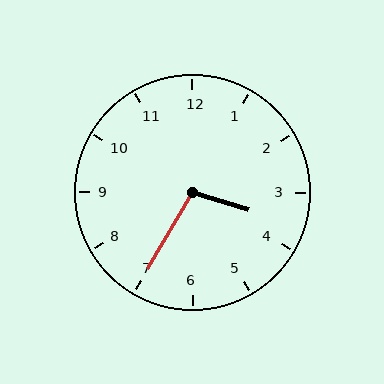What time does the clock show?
3:35.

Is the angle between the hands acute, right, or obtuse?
It is obtuse.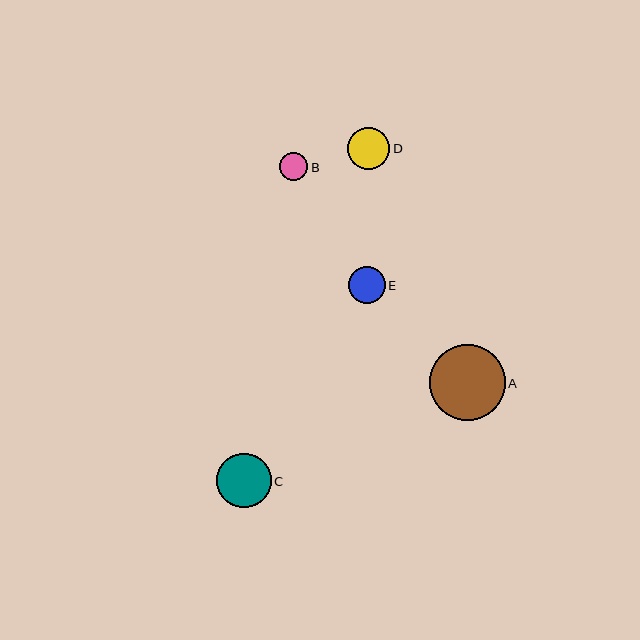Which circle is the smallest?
Circle B is the smallest with a size of approximately 28 pixels.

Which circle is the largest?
Circle A is the largest with a size of approximately 76 pixels.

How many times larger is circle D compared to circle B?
Circle D is approximately 1.5 times the size of circle B.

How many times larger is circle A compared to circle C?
Circle A is approximately 1.4 times the size of circle C.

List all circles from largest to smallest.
From largest to smallest: A, C, D, E, B.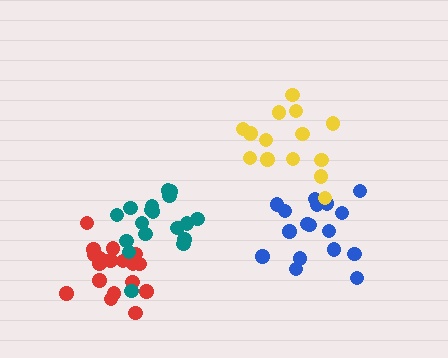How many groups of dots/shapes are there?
There are 4 groups.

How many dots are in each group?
Group 1: 17 dots, Group 2: 18 dots, Group 3: 18 dots, Group 4: 14 dots (67 total).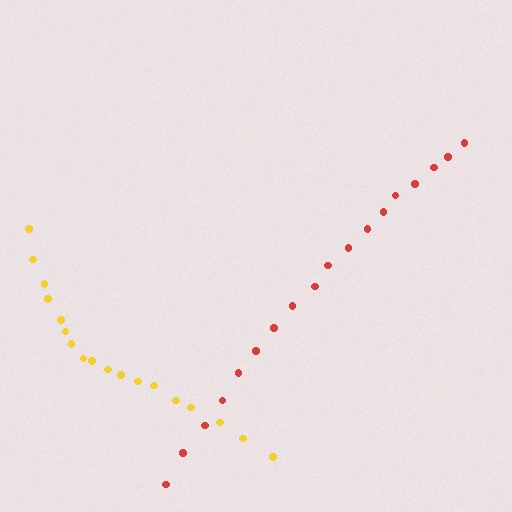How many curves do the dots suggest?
There are 2 distinct paths.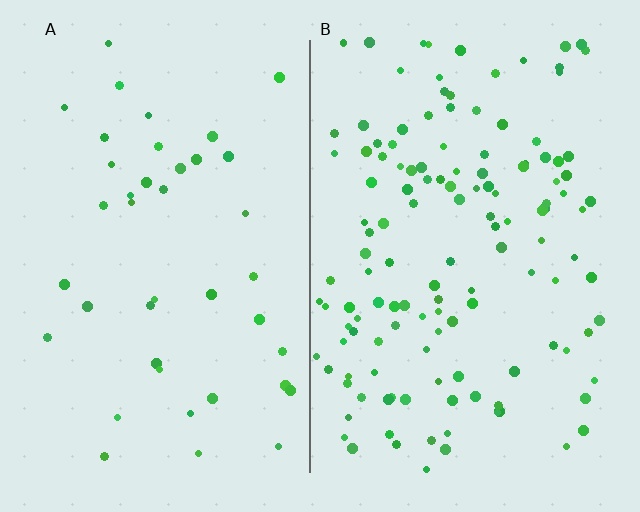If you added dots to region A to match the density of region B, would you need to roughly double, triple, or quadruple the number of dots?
Approximately triple.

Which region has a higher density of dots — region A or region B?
B (the right).